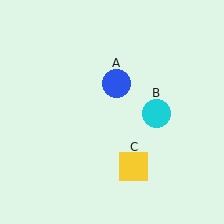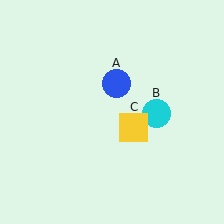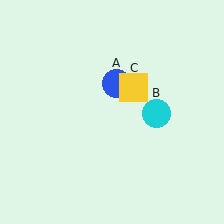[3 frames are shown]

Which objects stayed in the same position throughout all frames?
Blue circle (object A) and cyan circle (object B) remained stationary.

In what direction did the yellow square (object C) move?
The yellow square (object C) moved up.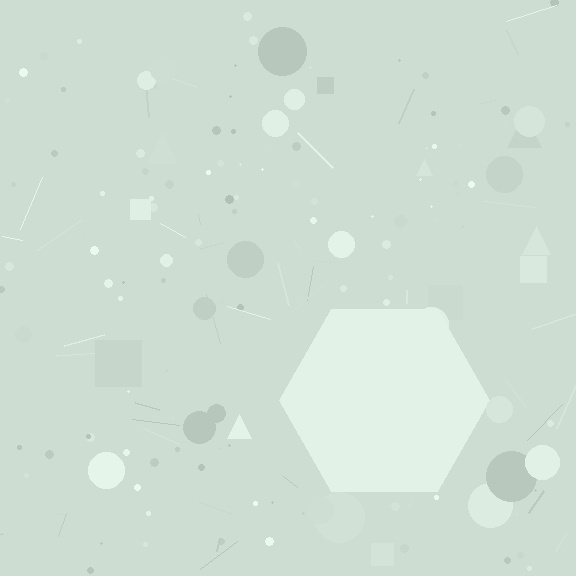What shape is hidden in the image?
A hexagon is hidden in the image.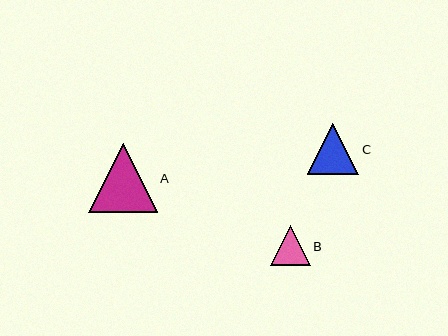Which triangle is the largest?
Triangle A is the largest with a size of approximately 69 pixels.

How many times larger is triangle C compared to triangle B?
Triangle C is approximately 1.3 times the size of triangle B.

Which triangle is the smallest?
Triangle B is the smallest with a size of approximately 40 pixels.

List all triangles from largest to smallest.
From largest to smallest: A, C, B.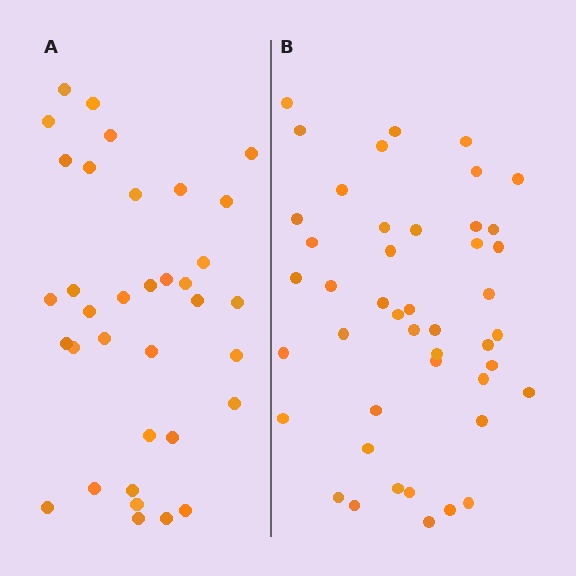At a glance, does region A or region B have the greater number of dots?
Region B (the right region) has more dots.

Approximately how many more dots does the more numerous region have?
Region B has roughly 10 or so more dots than region A.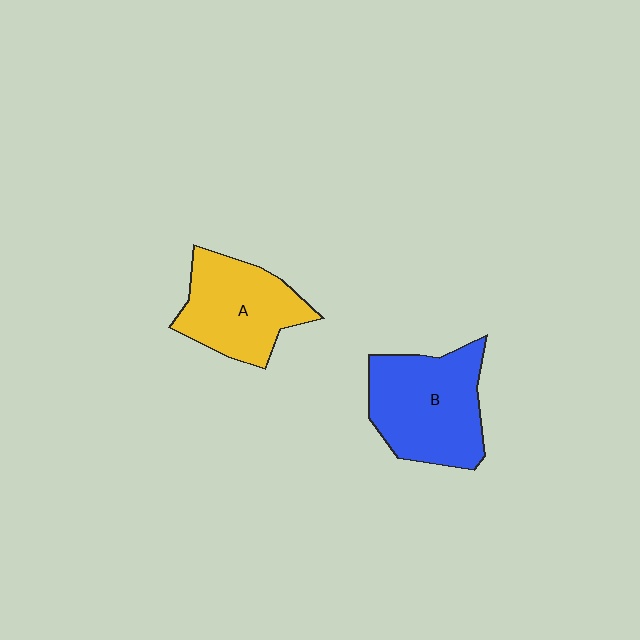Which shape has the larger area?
Shape B (blue).